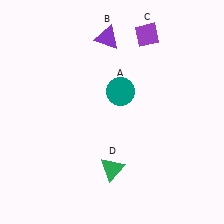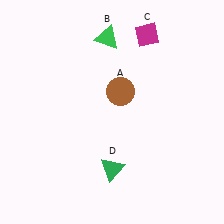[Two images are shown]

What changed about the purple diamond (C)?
In Image 1, C is purple. In Image 2, it changed to magenta.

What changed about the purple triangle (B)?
In Image 1, B is purple. In Image 2, it changed to green.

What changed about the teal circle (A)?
In Image 1, A is teal. In Image 2, it changed to brown.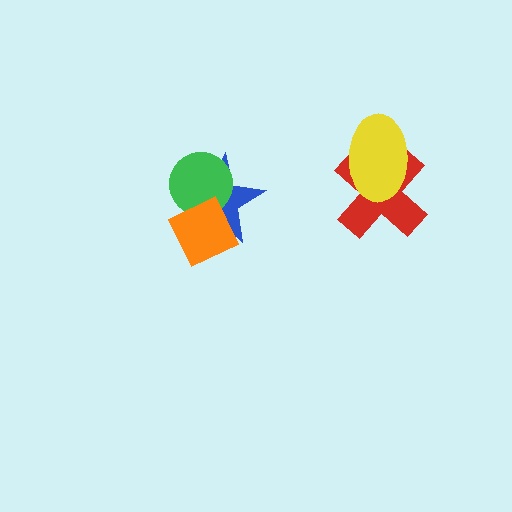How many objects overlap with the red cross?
1 object overlaps with the red cross.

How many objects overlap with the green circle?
2 objects overlap with the green circle.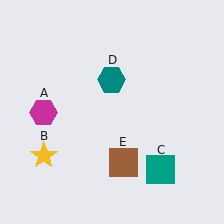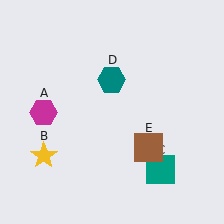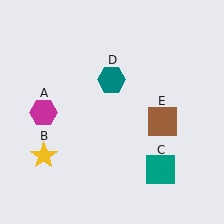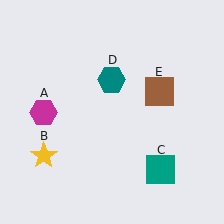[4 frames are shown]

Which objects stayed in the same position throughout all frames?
Magenta hexagon (object A) and yellow star (object B) and teal square (object C) and teal hexagon (object D) remained stationary.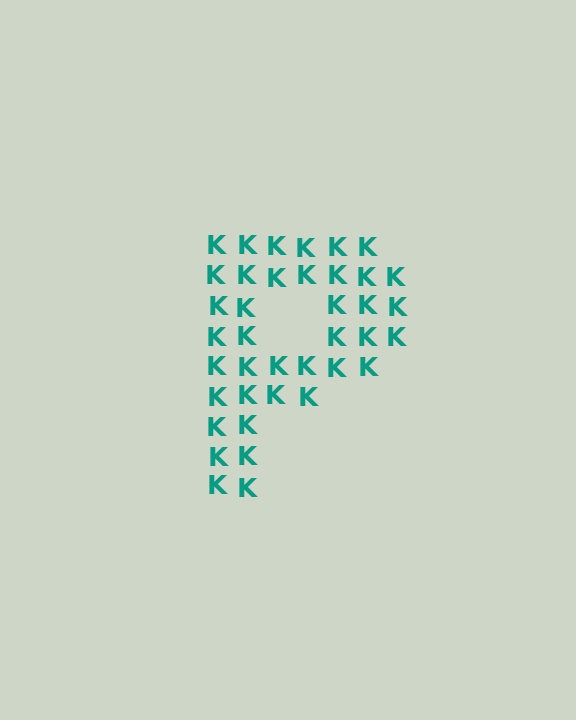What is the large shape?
The large shape is the letter P.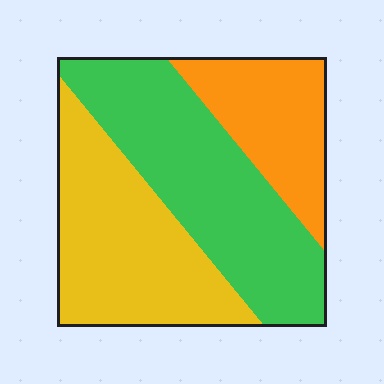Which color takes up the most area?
Green, at roughly 40%.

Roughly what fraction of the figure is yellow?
Yellow takes up between a third and a half of the figure.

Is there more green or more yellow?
Green.